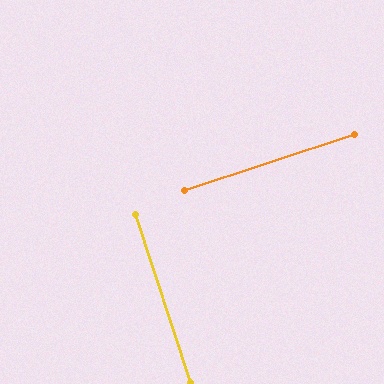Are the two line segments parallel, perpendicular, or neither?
Perpendicular — they meet at approximately 90°.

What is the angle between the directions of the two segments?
Approximately 90 degrees.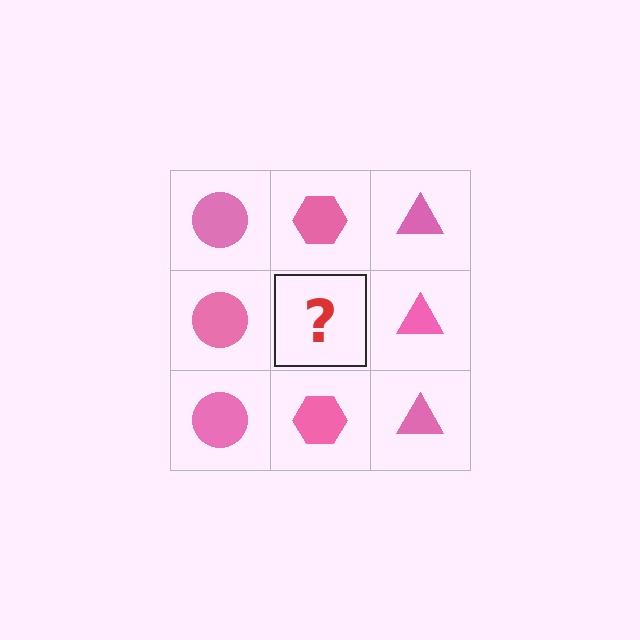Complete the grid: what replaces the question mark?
The question mark should be replaced with a pink hexagon.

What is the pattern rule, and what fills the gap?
The rule is that each column has a consistent shape. The gap should be filled with a pink hexagon.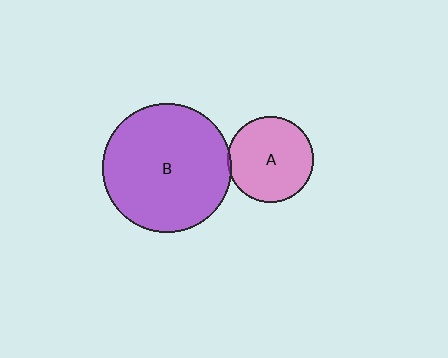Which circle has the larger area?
Circle B (purple).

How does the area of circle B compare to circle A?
Approximately 2.3 times.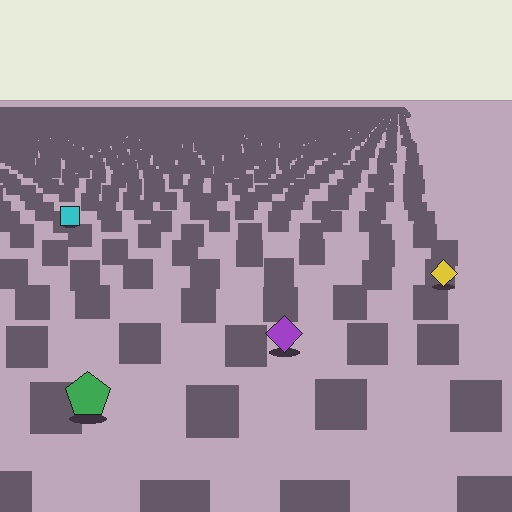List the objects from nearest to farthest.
From nearest to farthest: the green pentagon, the purple diamond, the yellow diamond, the cyan square.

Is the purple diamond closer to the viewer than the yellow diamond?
Yes. The purple diamond is closer — you can tell from the texture gradient: the ground texture is coarser near it.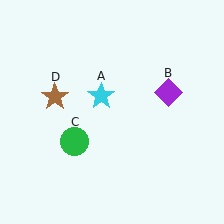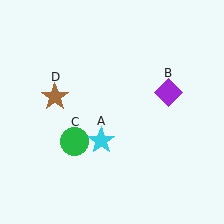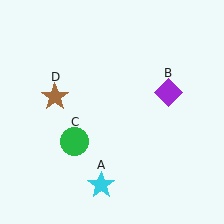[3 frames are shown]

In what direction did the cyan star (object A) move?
The cyan star (object A) moved down.